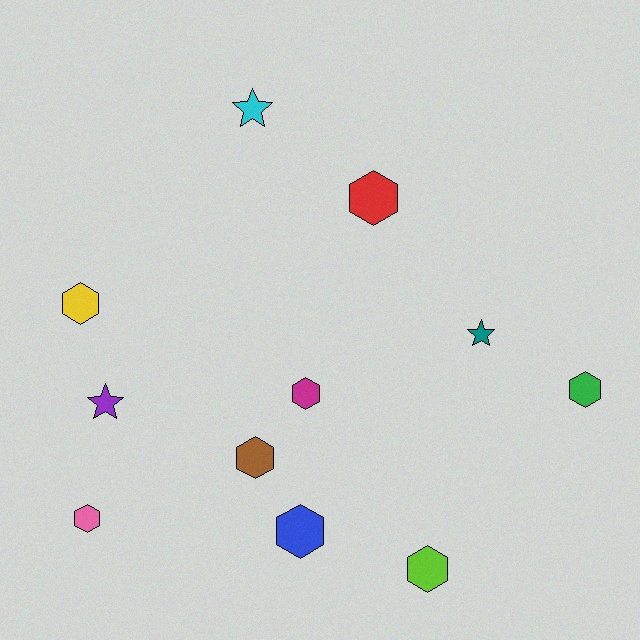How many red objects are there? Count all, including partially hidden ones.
There is 1 red object.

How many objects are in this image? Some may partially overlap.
There are 11 objects.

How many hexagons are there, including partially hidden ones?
There are 8 hexagons.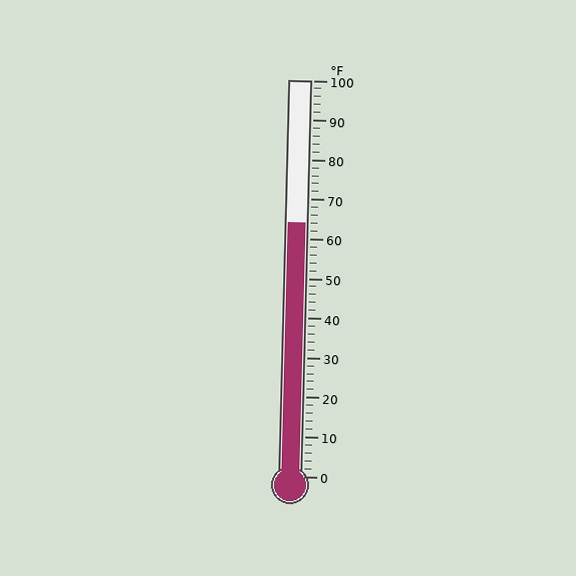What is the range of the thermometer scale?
The thermometer scale ranges from 0°F to 100°F.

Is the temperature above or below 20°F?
The temperature is above 20°F.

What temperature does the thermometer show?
The thermometer shows approximately 64°F.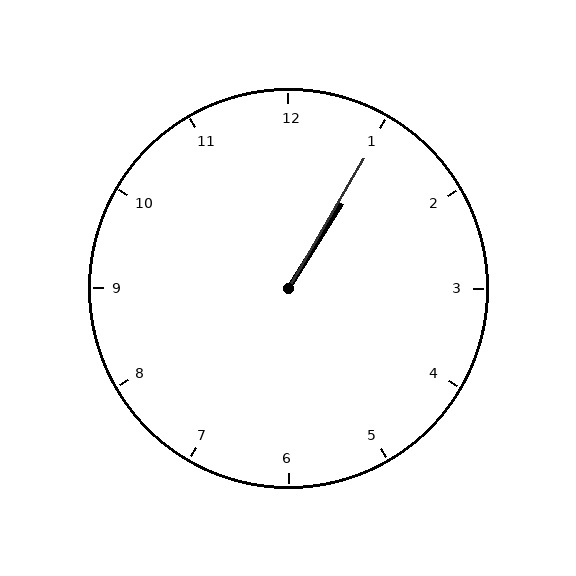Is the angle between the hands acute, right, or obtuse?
It is acute.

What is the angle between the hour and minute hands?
Approximately 2 degrees.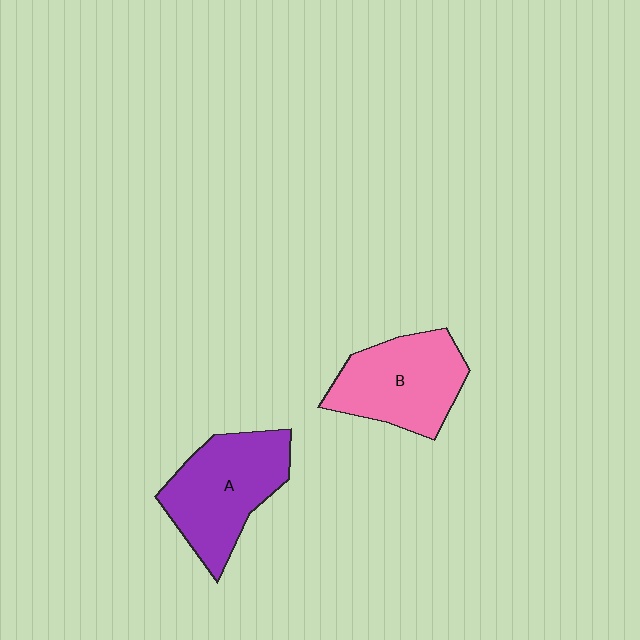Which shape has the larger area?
Shape A (purple).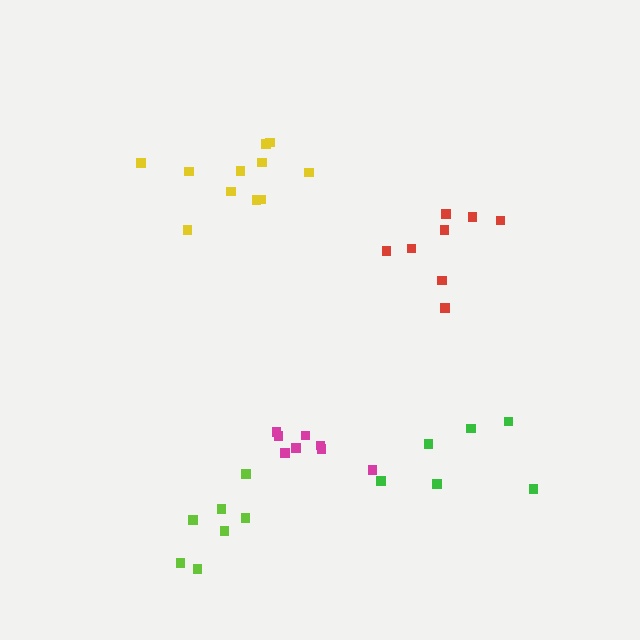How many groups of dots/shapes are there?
There are 5 groups.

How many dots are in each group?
Group 1: 7 dots, Group 2: 6 dots, Group 3: 11 dots, Group 4: 8 dots, Group 5: 8 dots (40 total).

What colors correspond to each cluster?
The clusters are colored: lime, green, yellow, red, magenta.